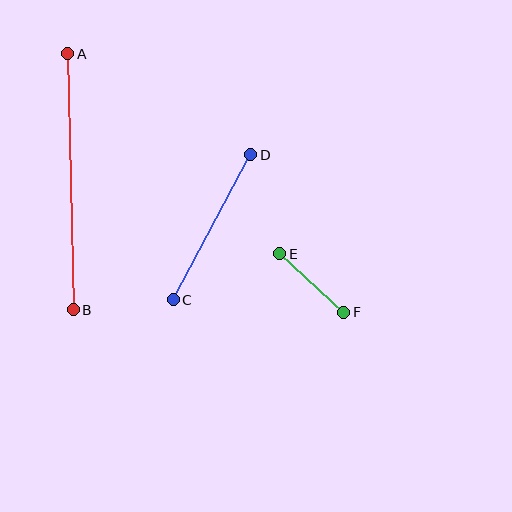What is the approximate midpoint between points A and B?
The midpoint is at approximately (71, 182) pixels.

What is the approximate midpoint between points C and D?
The midpoint is at approximately (212, 227) pixels.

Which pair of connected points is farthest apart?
Points A and B are farthest apart.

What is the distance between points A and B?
The distance is approximately 256 pixels.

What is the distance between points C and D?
The distance is approximately 164 pixels.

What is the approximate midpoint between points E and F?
The midpoint is at approximately (312, 283) pixels.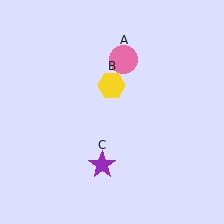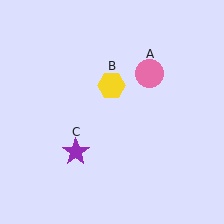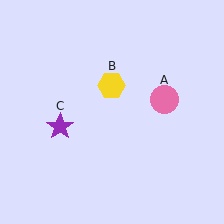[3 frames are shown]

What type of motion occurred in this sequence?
The pink circle (object A), purple star (object C) rotated clockwise around the center of the scene.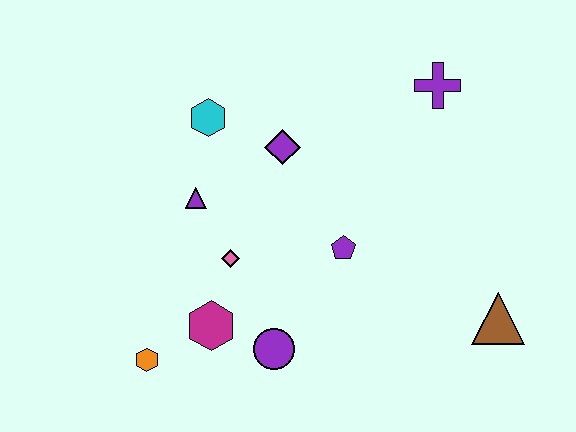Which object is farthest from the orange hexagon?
The purple cross is farthest from the orange hexagon.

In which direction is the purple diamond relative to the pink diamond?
The purple diamond is above the pink diamond.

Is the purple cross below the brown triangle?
No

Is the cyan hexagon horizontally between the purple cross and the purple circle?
No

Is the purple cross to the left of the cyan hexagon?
No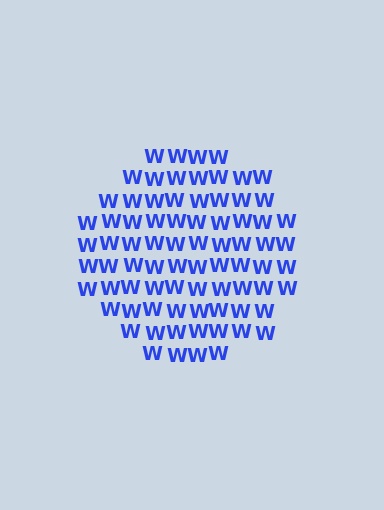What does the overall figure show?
The overall figure shows a circle.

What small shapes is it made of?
It is made of small letter W's.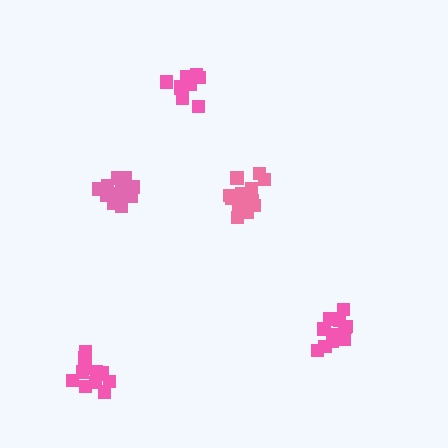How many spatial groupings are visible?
There are 5 spatial groupings.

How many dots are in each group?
Group 1: 15 dots, Group 2: 12 dots, Group 3: 14 dots, Group 4: 11 dots, Group 5: 10 dots (62 total).